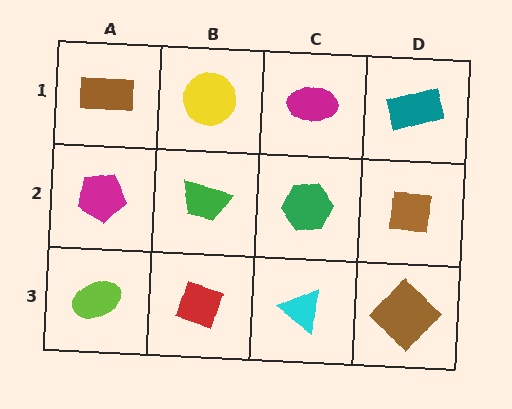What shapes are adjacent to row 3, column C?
A green hexagon (row 2, column C), a red diamond (row 3, column B), a brown diamond (row 3, column D).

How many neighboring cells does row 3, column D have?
2.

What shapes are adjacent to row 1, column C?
A green hexagon (row 2, column C), a yellow circle (row 1, column B), a teal rectangle (row 1, column D).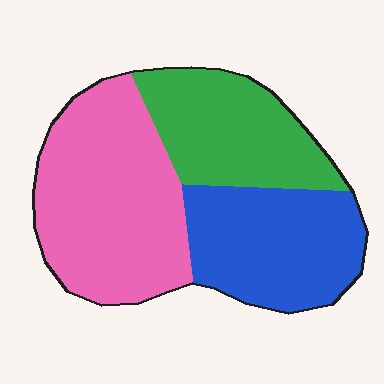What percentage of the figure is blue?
Blue takes up about one third (1/3) of the figure.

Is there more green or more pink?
Pink.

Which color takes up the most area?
Pink, at roughly 45%.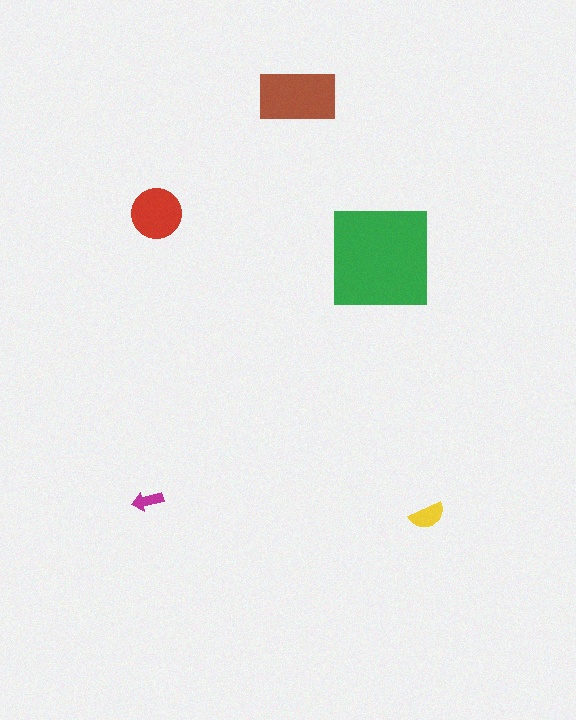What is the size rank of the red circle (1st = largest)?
3rd.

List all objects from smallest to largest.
The magenta arrow, the yellow semicircle, the red circle, the brown rectangle, the green square.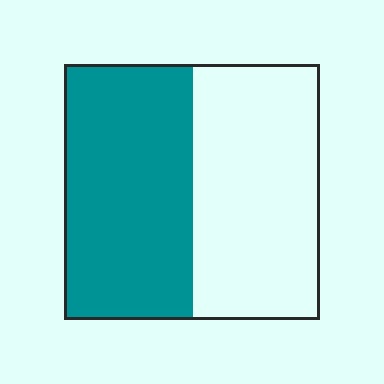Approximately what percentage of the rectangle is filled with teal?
Approximately 50%.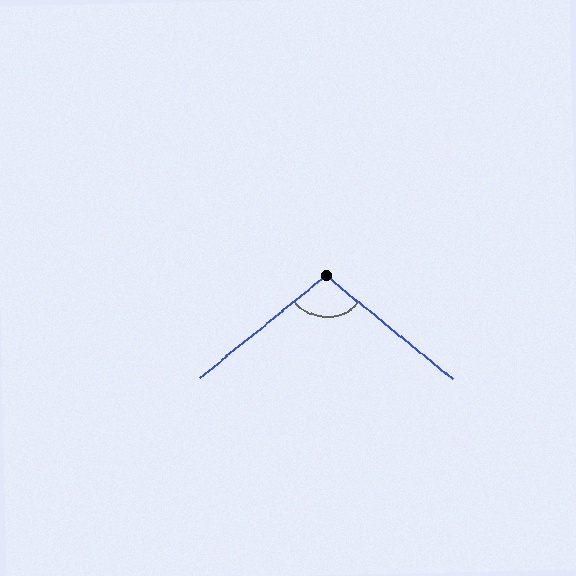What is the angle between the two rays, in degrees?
Approximately 102 degrees.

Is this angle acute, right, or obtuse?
It is obtuse.